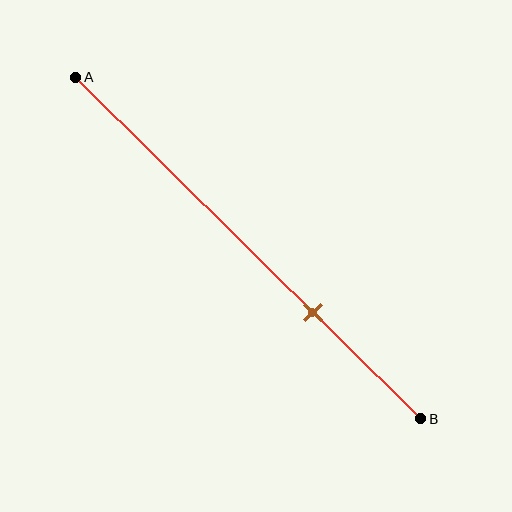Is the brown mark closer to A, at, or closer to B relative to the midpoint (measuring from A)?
The brown mark is closer to point B than the midpoint of segment AB.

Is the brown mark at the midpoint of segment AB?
No, the mark is at about 70% from A, not at the 50% midpoint.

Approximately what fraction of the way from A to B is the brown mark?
The brown mark is approximately 70% of the way from A to B.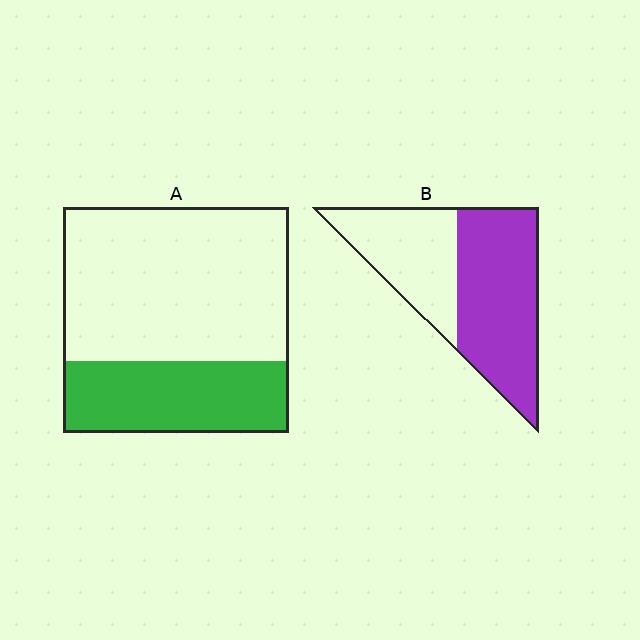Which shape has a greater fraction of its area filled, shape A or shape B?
Shape B.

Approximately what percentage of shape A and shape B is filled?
A is approximately 30% and B is approximately 60%.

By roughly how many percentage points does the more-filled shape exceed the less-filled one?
By roughly 25 percentage points (B over A).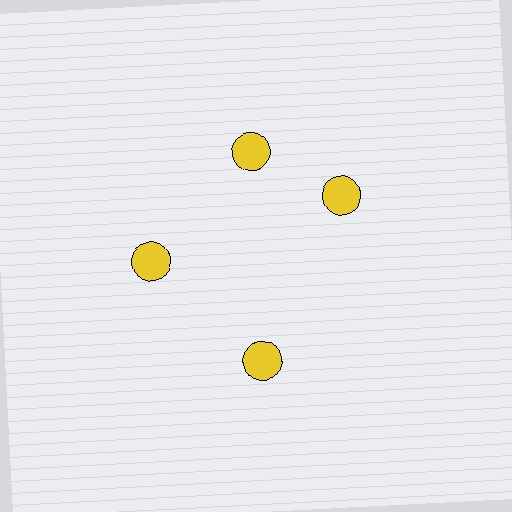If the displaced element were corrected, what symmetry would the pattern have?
It would have 4-fold rotational symmetry — the pattern would map onto itself every 90 degrees.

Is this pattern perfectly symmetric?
No. The 4 yellow circles are arranged in a ring, but one element near the 3 o'clock position is rotated out of alignment along the ring, breaking the 4-fold rotational symmetry.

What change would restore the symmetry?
The symmetry would be restored by rotating it back into even spacing with its neighbors so that all 4 circles sit at equal angles and equal distance from the center.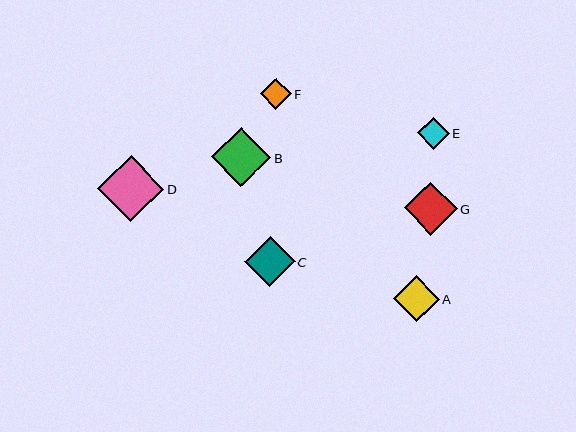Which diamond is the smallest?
Diamond F is the smallest with a size of approximately 31 pixels.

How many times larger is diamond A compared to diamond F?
Diamond A is approximately 1.5 times the size of diamond F.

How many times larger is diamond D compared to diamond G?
Diamond D is approximately 1.3 times the size of diamond G.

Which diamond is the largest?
Diamond D is the largest with a size of approximately 67 pixels.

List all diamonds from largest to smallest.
From largest to smallest: D, B, G, C, A, E, F.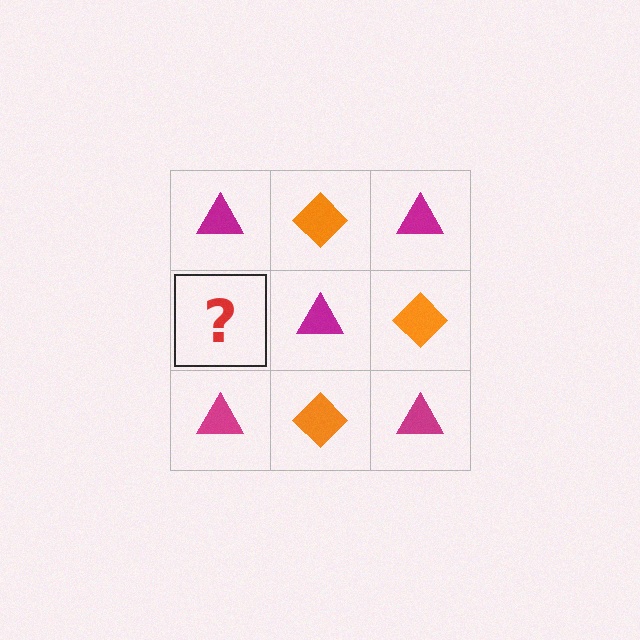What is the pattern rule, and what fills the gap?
The rule is that it alternates magenta triangle and orange diamond in a checkerboard pattern. The gap should be filled with an orange diamond.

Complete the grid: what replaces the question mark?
The question mark should be replaced with an orange diamond.